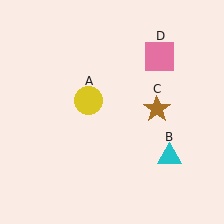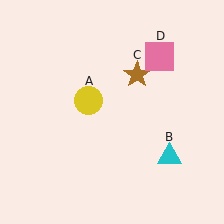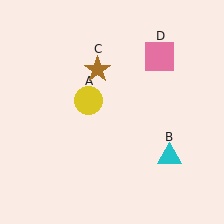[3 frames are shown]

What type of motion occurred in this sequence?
The brown star (object C) rotated counterclockwise around the center of the scene.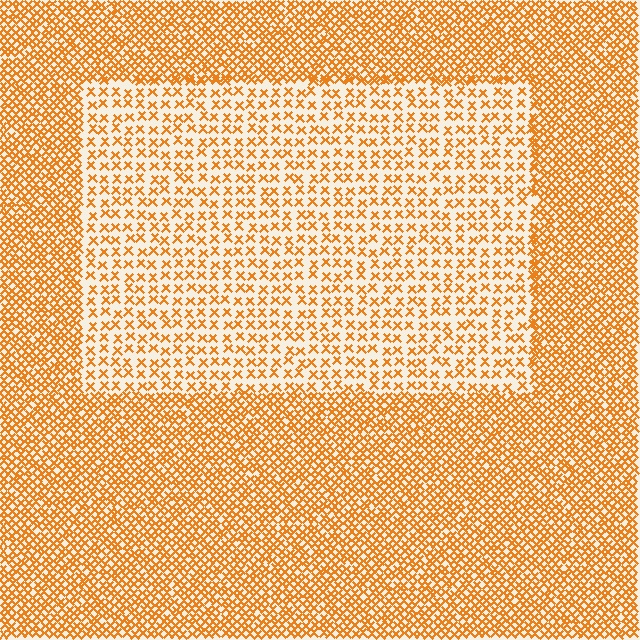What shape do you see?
I see a rectangle.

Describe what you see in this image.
The image contains small orange elements arranged at two different densities. A rectangle-shaped region is visible where the elements are less densely packed than the surrounding area.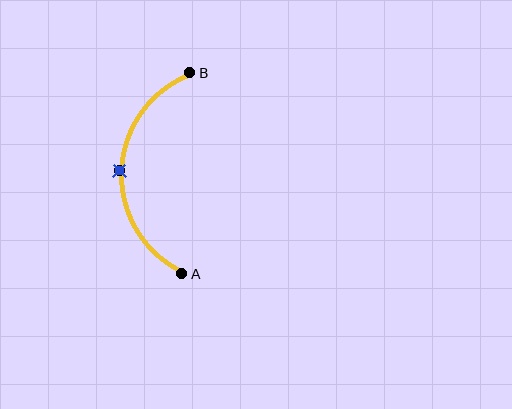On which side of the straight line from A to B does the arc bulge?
The arc bulges to the left of the straight line connecting A and B.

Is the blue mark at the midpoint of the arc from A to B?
Yes. The blue mark lies on the arc at equal arc-length from both A and B — it is the arc midpoint.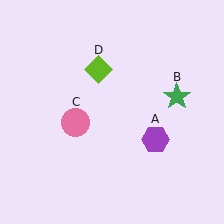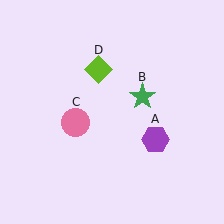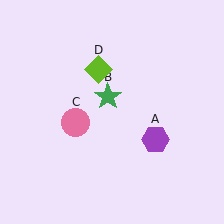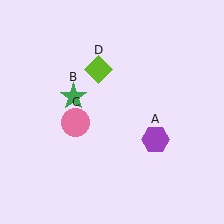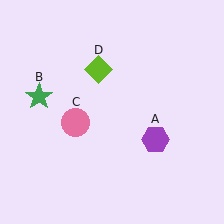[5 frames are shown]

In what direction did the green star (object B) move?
The green star (object B) moved left.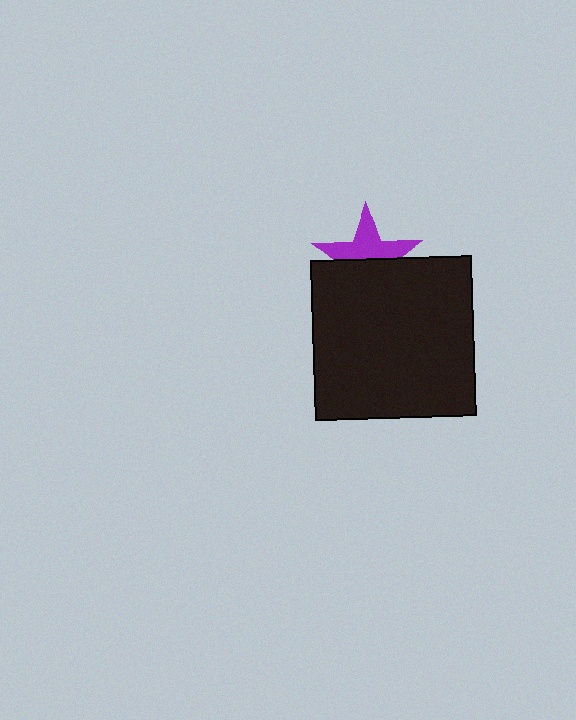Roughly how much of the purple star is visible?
About half of it is visible (roughly 52%).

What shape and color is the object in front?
The object in front is a black square.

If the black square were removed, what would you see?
You would see the complete purple star.